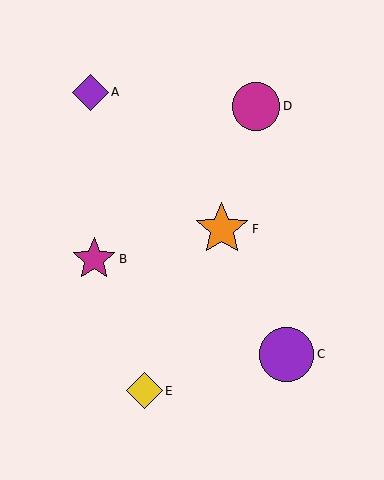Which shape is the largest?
The purple circle (labeled C) is the largest.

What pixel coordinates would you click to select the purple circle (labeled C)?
Click at (287, 354) to select the purple circle C.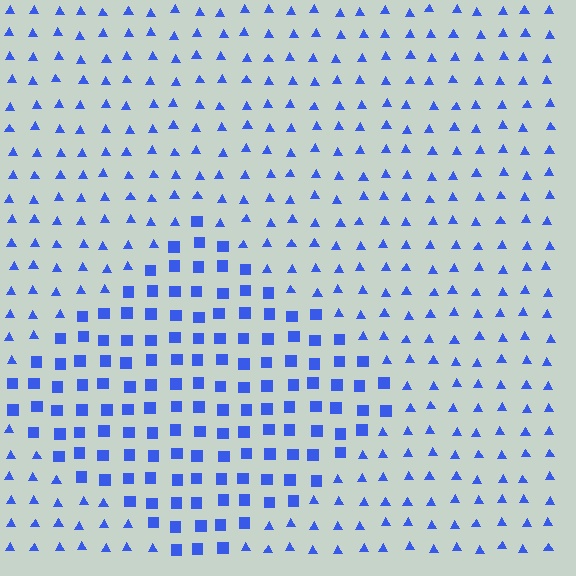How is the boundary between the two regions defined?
The boundary is defined by a change in element shape: squares inside vs. triangles outside. All elements share the same color and spacing.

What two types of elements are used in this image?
The image uses squares inside the diamond region and triangles outside it.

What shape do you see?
I see a diamond.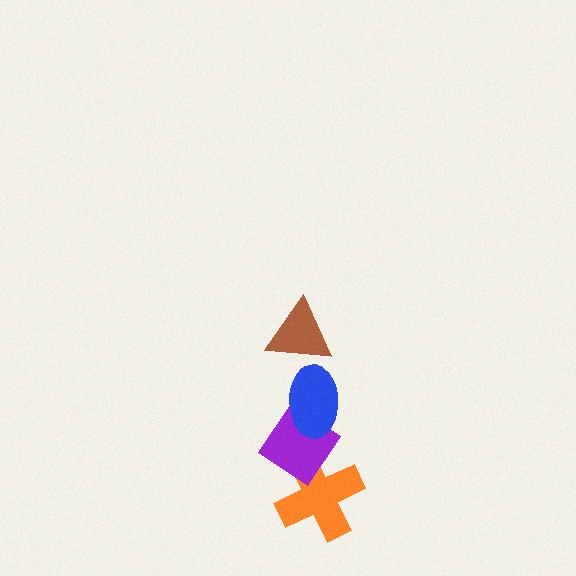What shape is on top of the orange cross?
The purple diamond is on top of the orange cross.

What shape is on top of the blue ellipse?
The brown triangle is on top of the blue ellipse.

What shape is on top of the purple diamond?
The blue ellipse is on top of the purple diamond.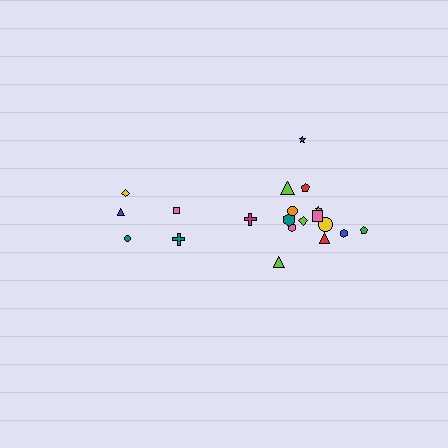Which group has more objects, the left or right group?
The right group.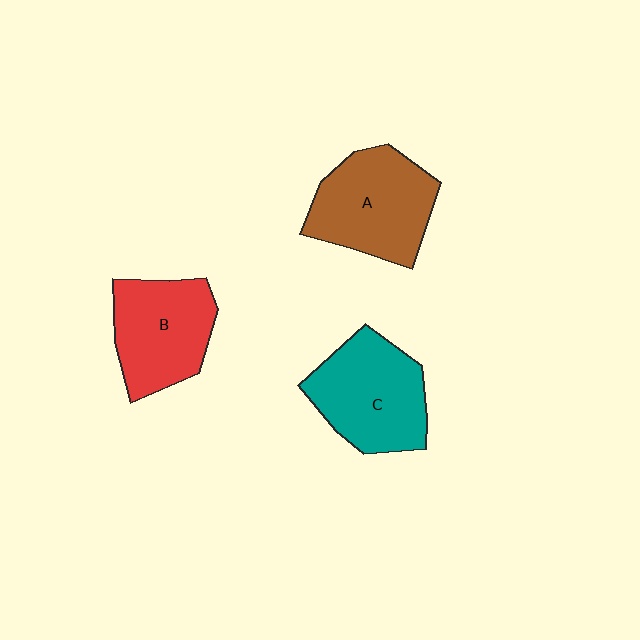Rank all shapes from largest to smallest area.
From largest to smallest: A (brown), C (teal), B (red).